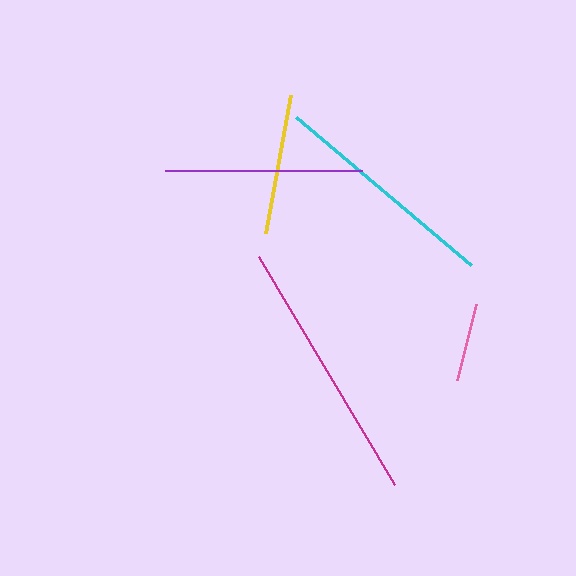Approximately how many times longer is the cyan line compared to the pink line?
The cyan line is approximately 2.9 times the length of the pink line.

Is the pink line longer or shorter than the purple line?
The purple line is longer than the pink line.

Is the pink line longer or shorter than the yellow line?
The yellow line is longer than the pink line.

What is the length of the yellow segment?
The yellow segment is approximately 140 pixels long.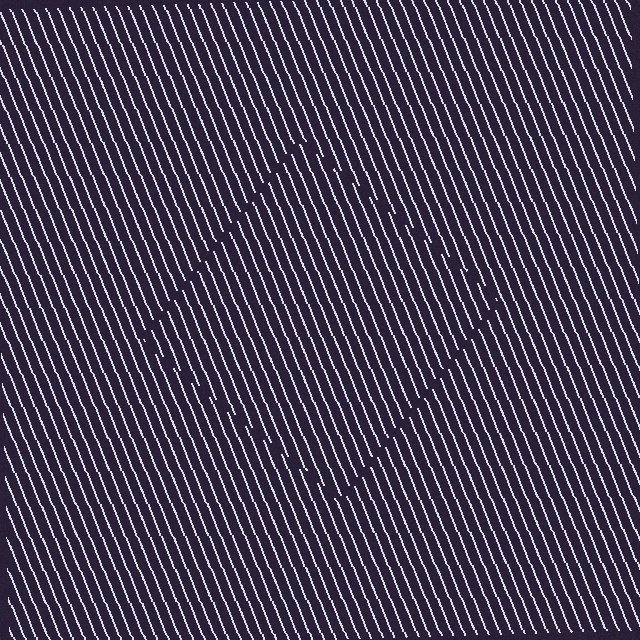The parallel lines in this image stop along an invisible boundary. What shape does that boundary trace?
An illusory square. The interior of the shape contains the same grating, shifted by half a period — the contour is defined by the phase discontinuity where line-ends from the inner and outer gratings abut.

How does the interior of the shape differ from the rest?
The interior of the shape contains the same grating, shifted by half a period — the contour is defined by the phase discontinuity where line-ends from the inner and outer gratings abut.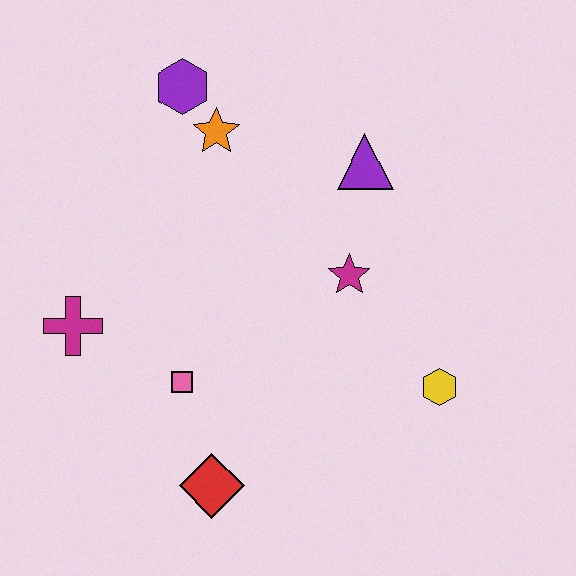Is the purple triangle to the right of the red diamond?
Yes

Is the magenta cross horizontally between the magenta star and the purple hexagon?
No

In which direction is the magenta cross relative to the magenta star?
The magenta cross is to the left of the magenta star.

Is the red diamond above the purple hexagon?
No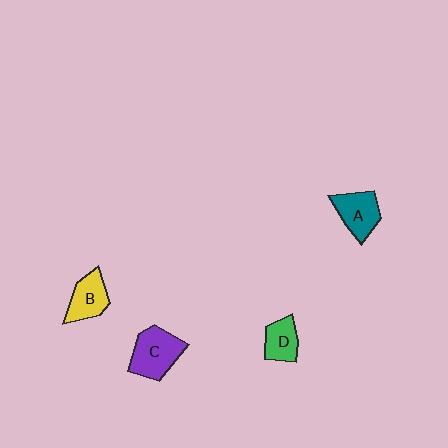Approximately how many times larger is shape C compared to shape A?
Approximately 1.2 times.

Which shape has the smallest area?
Shape D (green).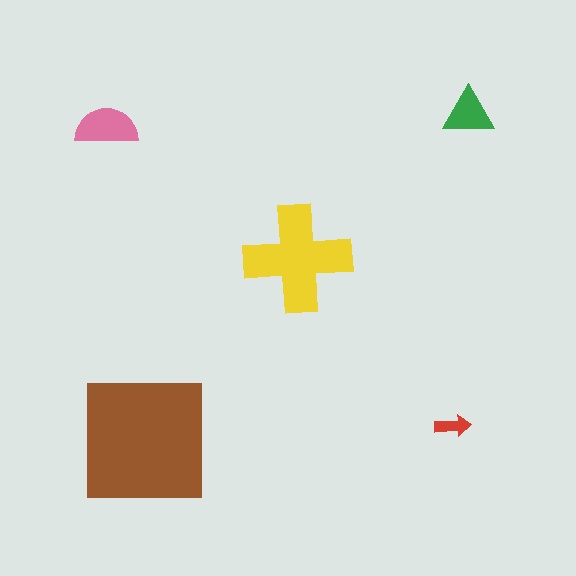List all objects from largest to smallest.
The brown square, the yellow cross, the pink semicircle, the green triangle, the red arrow.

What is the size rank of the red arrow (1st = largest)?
5th.